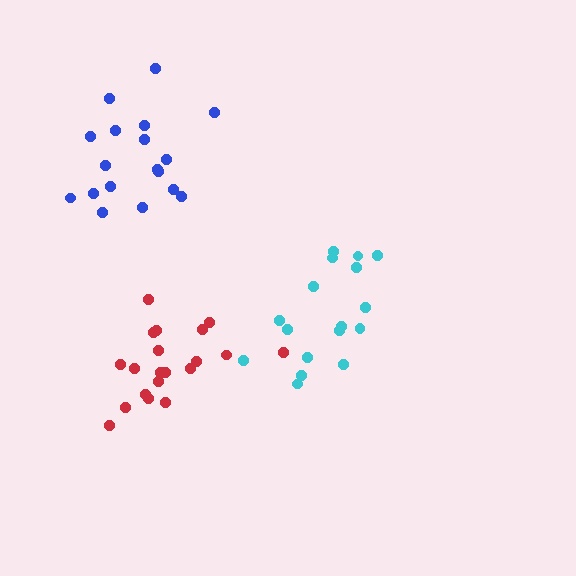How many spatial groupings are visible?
There are 3 spatial groupings.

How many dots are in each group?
Group 1: 18 dots, Group 2: 17 dots, Group 3: 20 dots (55 total).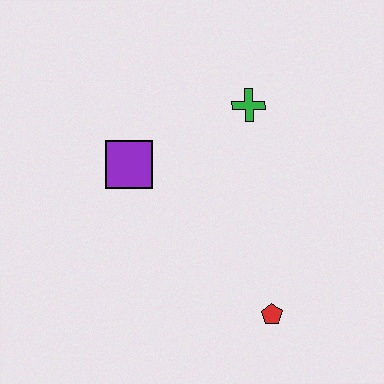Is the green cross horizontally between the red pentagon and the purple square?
Yes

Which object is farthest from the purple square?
The red pentagon is farthest from the purple square.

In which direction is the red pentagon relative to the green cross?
The red pentagon is below the green cross.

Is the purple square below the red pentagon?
No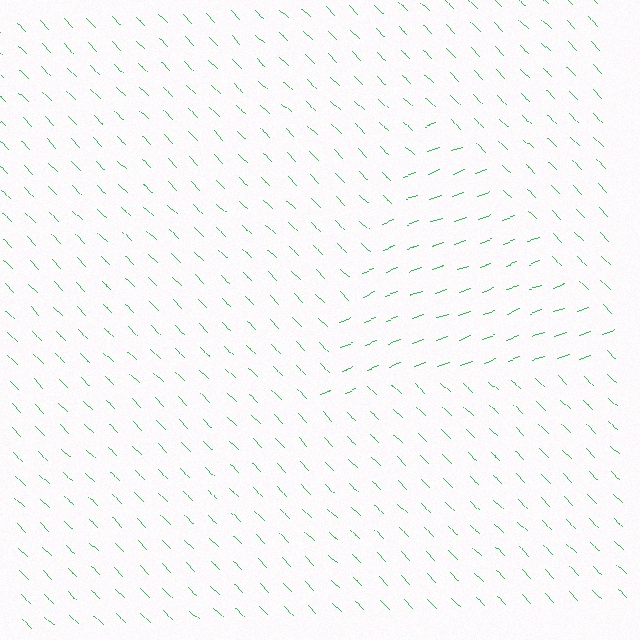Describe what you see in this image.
The image is filled with small green line segments. A triangle region in the image has lines oriented differently from the surrounding lines, creating a visible texture boundary.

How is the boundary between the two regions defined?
The boundary is defined purely by a change in line orientation (approximately 66 degrees difference). All lines are the same color and thickness.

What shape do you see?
I see a triangle.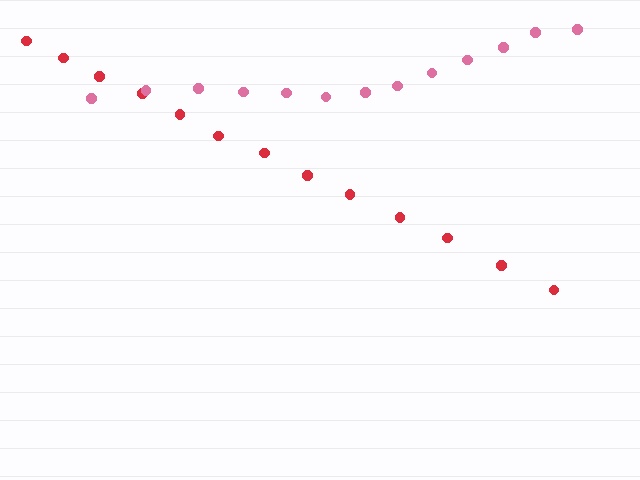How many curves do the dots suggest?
There are 2 distinct paths.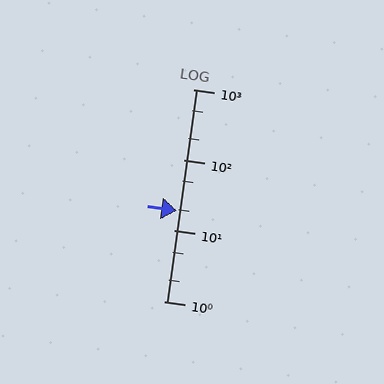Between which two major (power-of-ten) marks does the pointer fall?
The pointer is between 10 and 100.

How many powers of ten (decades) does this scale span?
The scale spans 3 decades, from 1 to 1000.